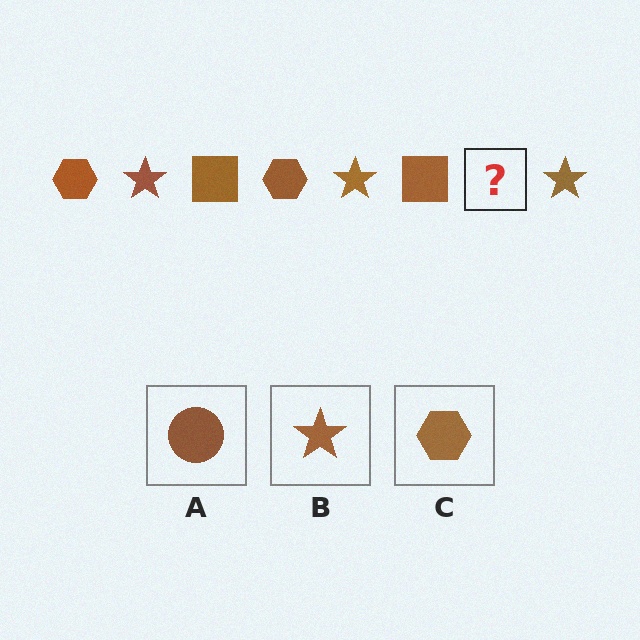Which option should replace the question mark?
Option C.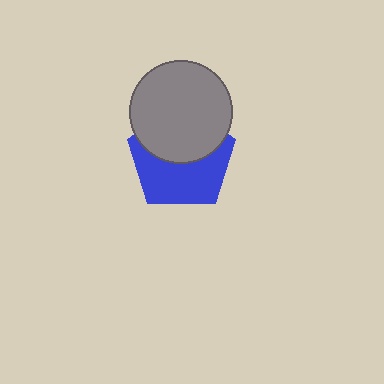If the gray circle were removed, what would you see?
You would see the complete blue pentagon.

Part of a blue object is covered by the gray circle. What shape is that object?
It is a pentagon.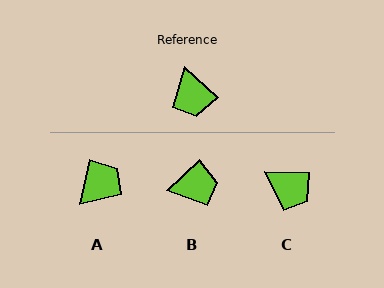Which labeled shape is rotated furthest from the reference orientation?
A, about 120 degrees away.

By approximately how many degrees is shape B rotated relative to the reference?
Approximately 86 degrees counter-clockwise.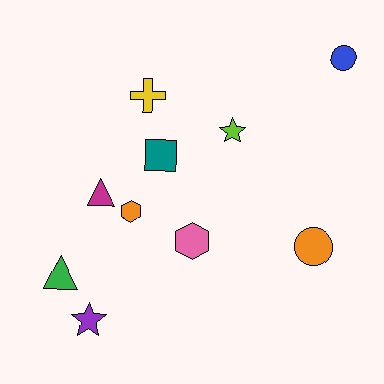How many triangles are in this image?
There are 2 triangles.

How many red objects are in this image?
There are no red objects.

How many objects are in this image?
There are 10 objects.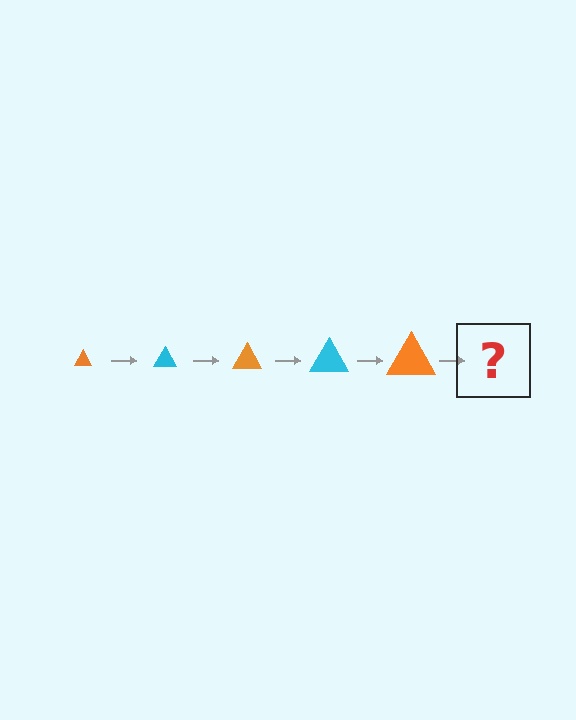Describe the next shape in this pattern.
It should be a cyan triangle, larger than the previous one.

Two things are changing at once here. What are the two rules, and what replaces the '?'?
The two rules are that the triangle grows larger each step and the color cycles through orange and cyan. The '?' should be a cyan triangle, larger than the previous one.